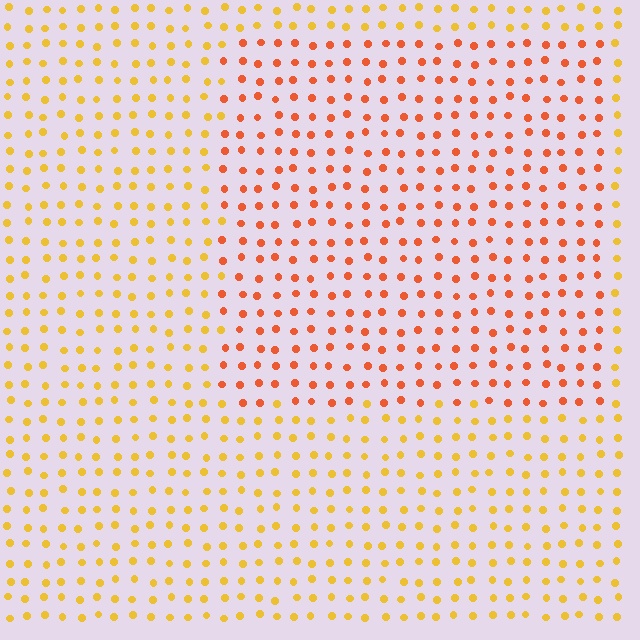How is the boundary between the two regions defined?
The boundary is defined purely by a slight shift in hue (about 33 degrees). Spacing, size, and orientation are identical on both sides.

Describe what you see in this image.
The image is filled with small yellow elements in a uniform arrangement. A rectangle-shaped region is visible where the elements are tinted to a slightly different hue, forming a subtle color boundary.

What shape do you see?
I see a rectangle.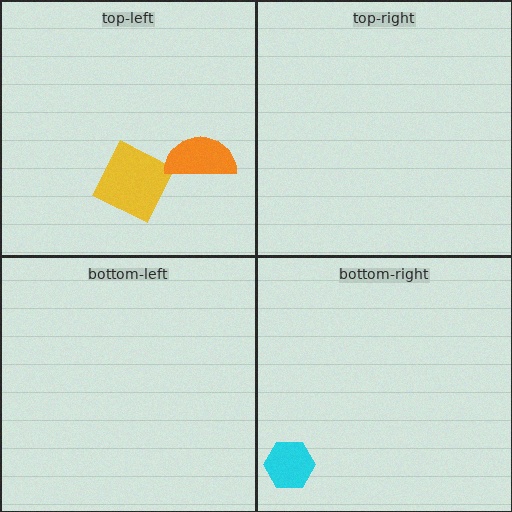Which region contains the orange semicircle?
The top-left region.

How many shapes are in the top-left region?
2.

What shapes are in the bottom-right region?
The cyan hexagon.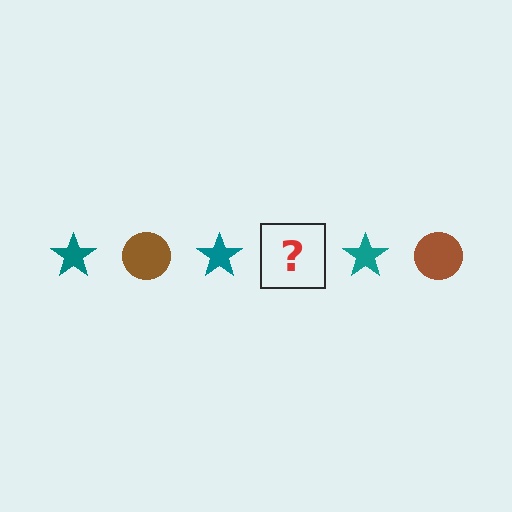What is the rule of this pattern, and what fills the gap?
The rule is that the pattern alternates between teal star and brown circle. The gap should be filled with a brown circle.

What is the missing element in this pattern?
The missing element is a brown circle.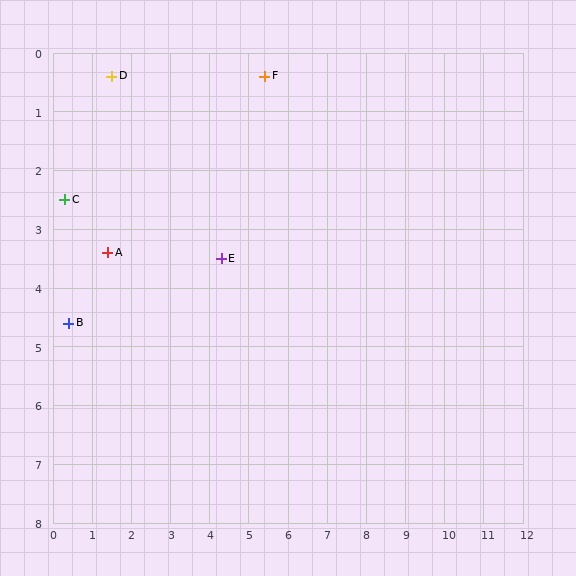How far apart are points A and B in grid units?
Points A and B are about 1.6 grid units apart.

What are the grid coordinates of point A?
Point A is at approximately (1.4, 3.4).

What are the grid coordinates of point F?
Point F is at approximately (5.4, 0.4).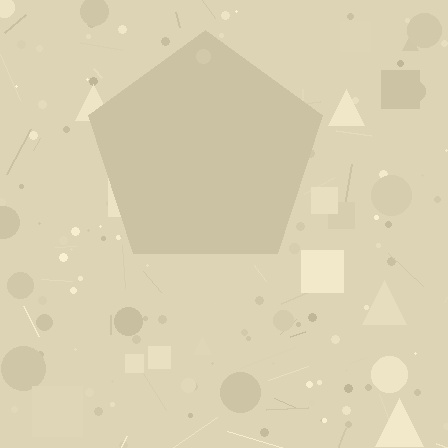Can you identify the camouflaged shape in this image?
The camouflaged shape is a pentagon.